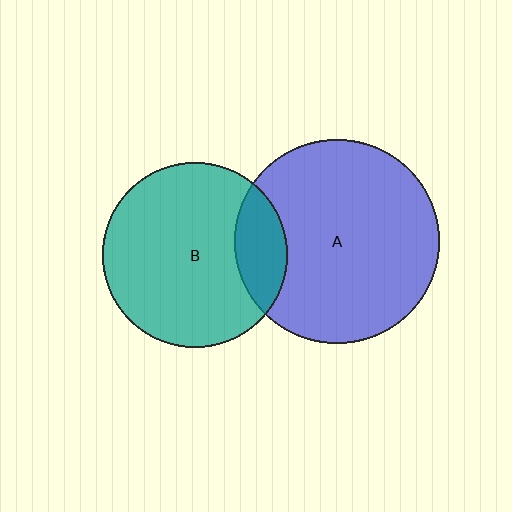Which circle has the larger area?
Circle A (blue).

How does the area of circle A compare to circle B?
Approximately 1.2 times.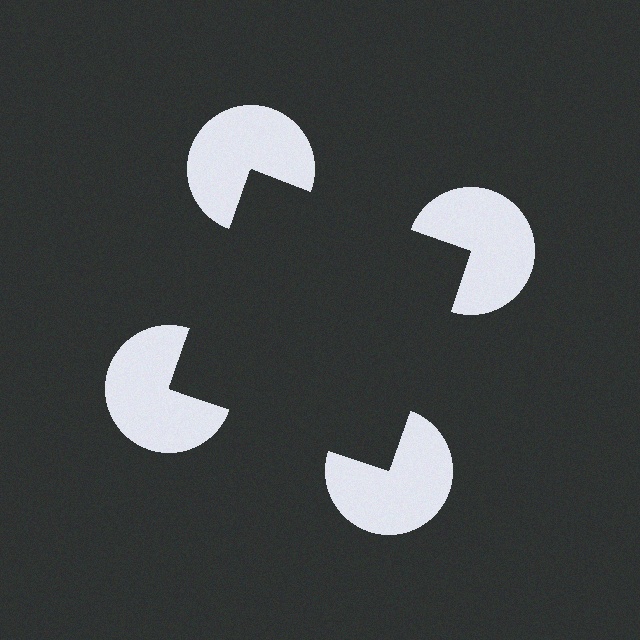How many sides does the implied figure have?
4 sides.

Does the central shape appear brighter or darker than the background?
It typically appears slightly darker than the background, even though no actual brightness change is drawn.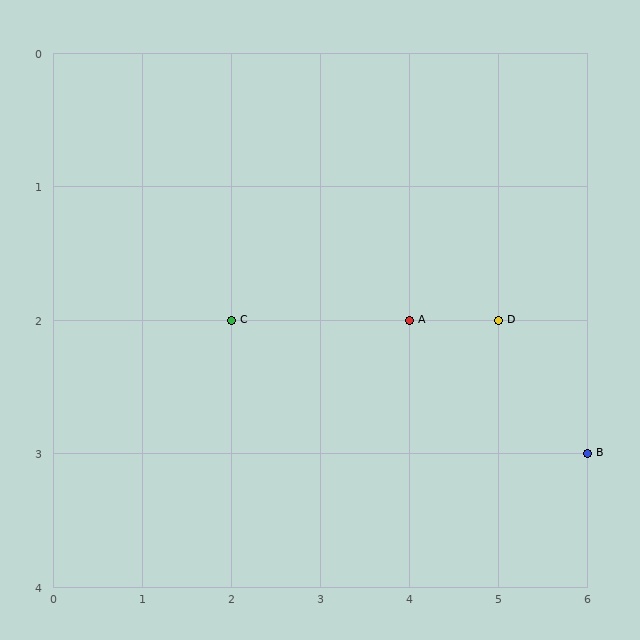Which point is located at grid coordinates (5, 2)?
Point D is at (5, 2).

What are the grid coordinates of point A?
Point A is at grid coordinates (4, 2).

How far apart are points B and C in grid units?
Points B and C are 4 columns and 1 row apart (about 4.1 grid units diagonally).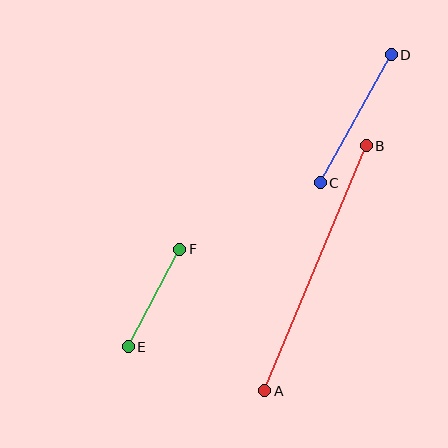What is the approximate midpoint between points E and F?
The midpoint is at approximately (154, 298) pixels.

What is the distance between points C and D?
The distance is approximately 147 pixels.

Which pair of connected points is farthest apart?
Points A and B are farthest apart.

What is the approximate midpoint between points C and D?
The midpoint is at approximately (356, 119) pixels.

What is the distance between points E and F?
The distance is approximately 110 pixels.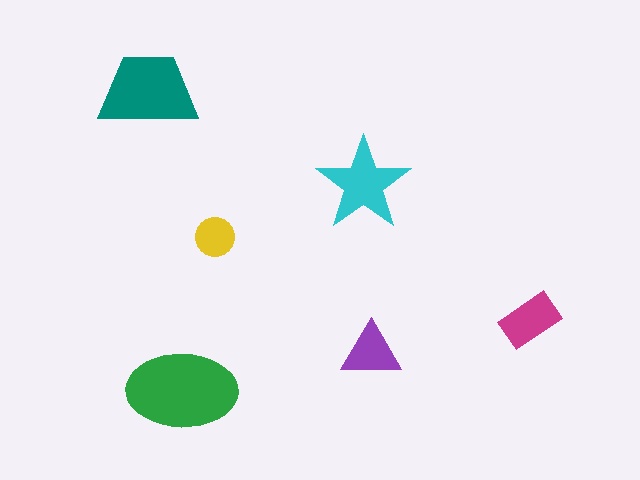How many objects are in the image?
There are 6 objects in the image.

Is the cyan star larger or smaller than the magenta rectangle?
Larger.